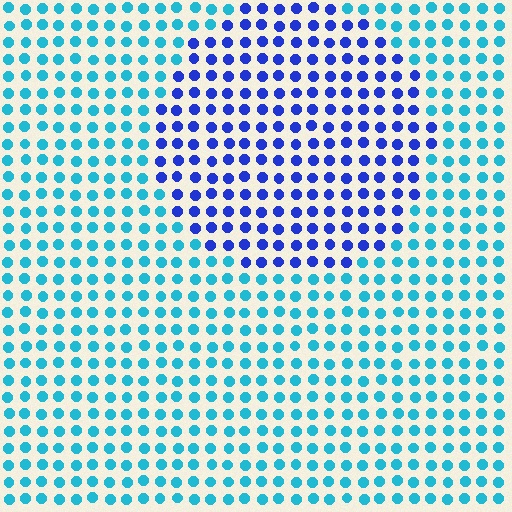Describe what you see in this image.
The image is filled with small cyan elements in a uniform arrangement. A circle-shaped region is visible where the elements are tinted to a slightly different hue, forming a subtle color boundary.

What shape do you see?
I see a circle.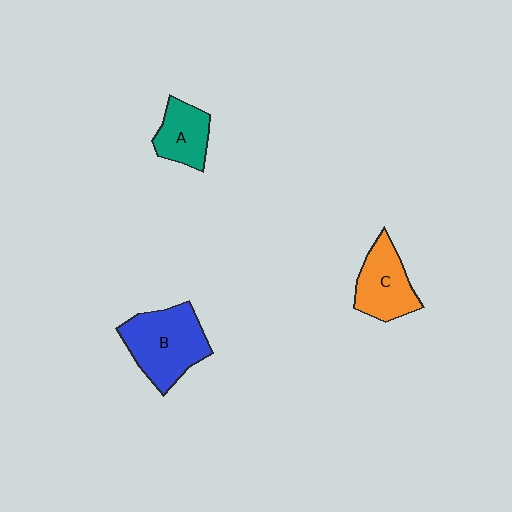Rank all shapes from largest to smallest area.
From largest to smallest: B (blue), C (orange), A (teal).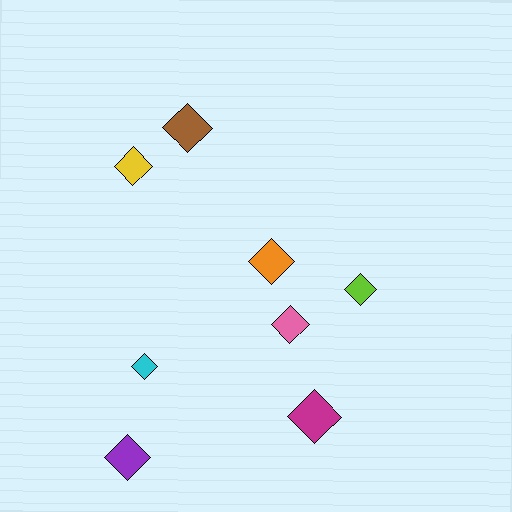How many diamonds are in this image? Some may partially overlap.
There are 8 diamonds.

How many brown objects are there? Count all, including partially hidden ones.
There is 1 brown object.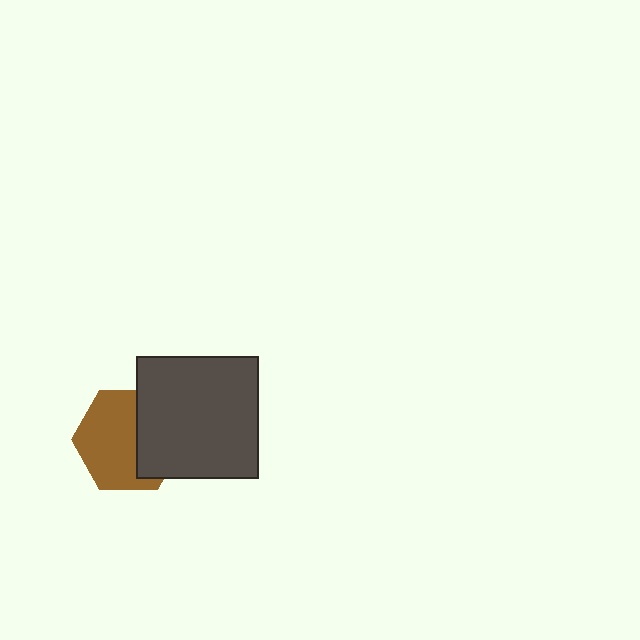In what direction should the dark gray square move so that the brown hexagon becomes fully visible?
The dark gray square should move right. That is the shortest direction to clear the overlap and leave the brown hexagon fully visible.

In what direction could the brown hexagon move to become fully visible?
The brown hexagon could move left. That would shift it out from behind the dark gray square entirely.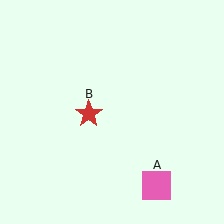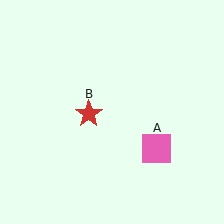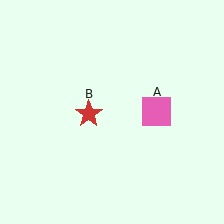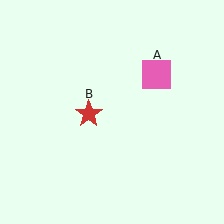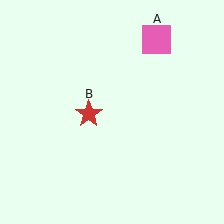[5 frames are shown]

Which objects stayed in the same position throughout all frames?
Red star (object B) remained stationary.